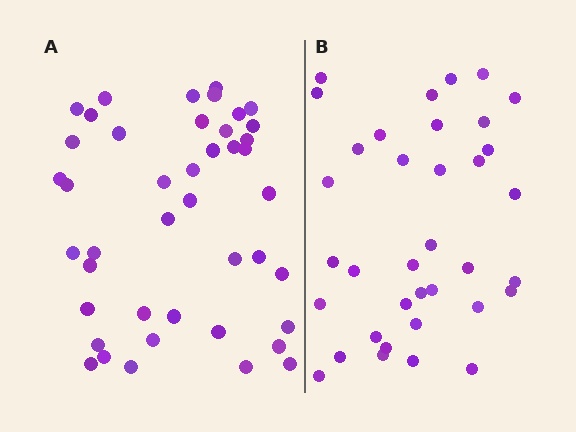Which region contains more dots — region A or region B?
Region A (the left region) has more dots.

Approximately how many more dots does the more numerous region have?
Region A has roughly 8 or so more dots than region B.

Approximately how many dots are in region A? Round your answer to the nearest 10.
About 40 dots. (The exact count is 43, which rounds to 40.)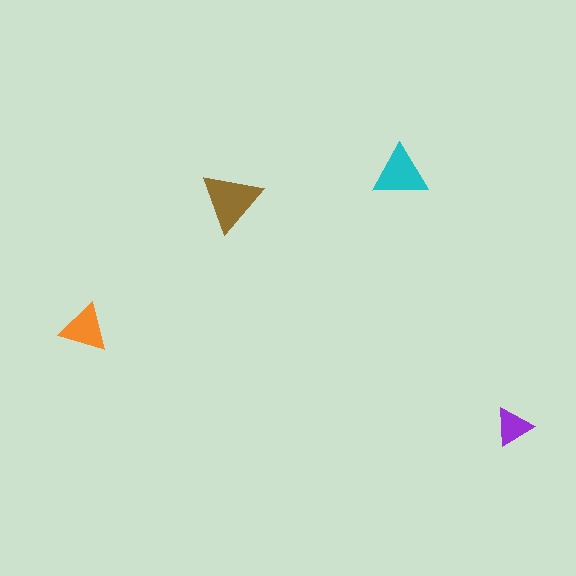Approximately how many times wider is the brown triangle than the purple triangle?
About 1.5 times wider.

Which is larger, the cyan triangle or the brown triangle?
The brown one.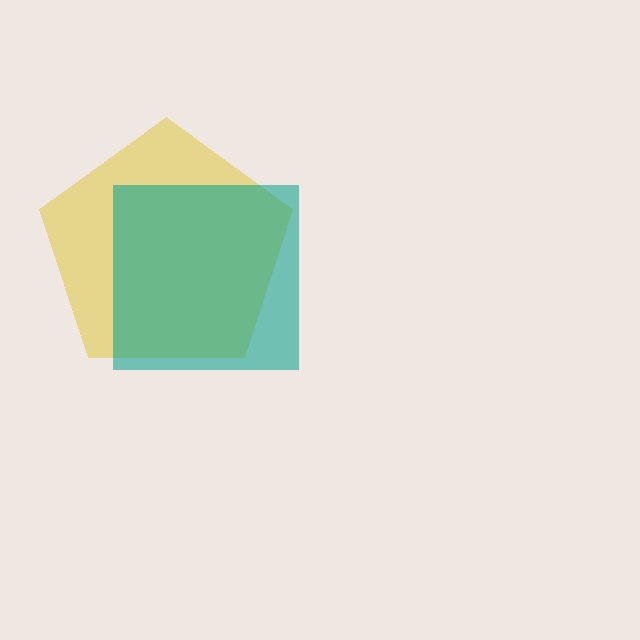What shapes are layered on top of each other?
The layered shapes are: a yellow pentagon, a teal square.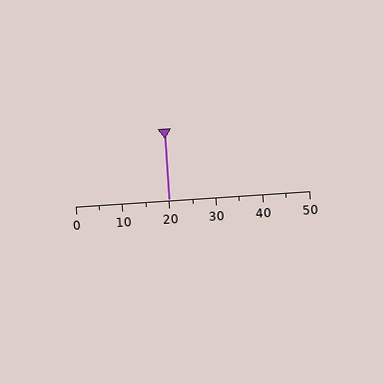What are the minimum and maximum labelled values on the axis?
The axis runs from 0 to 50.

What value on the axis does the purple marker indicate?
The marker indicates approximately 20.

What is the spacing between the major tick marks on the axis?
The major ticks are spaced 10 apart.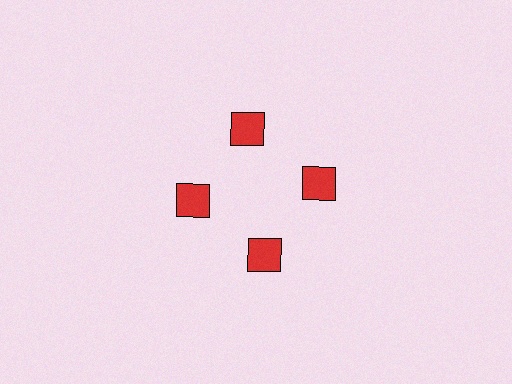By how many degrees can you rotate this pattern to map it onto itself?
The pattern maps onto itself every 90 degrees of rotation.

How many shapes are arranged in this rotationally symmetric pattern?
There are 4 shapes, arranged in 4 groups of 1.